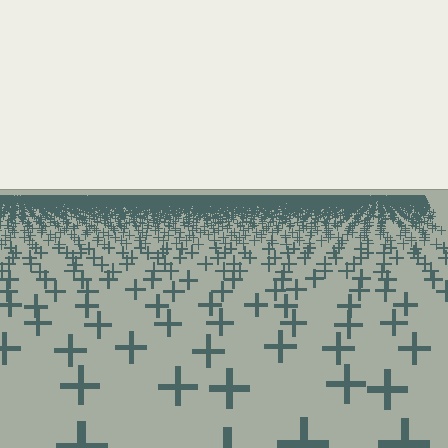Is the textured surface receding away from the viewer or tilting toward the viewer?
The surface is receding away from the viewer. Texture elements get smaller and denser toward the top.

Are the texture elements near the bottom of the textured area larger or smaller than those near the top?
Larger. Near the bottom, elements are closer to the viewer and appear at a bigger on-screen size.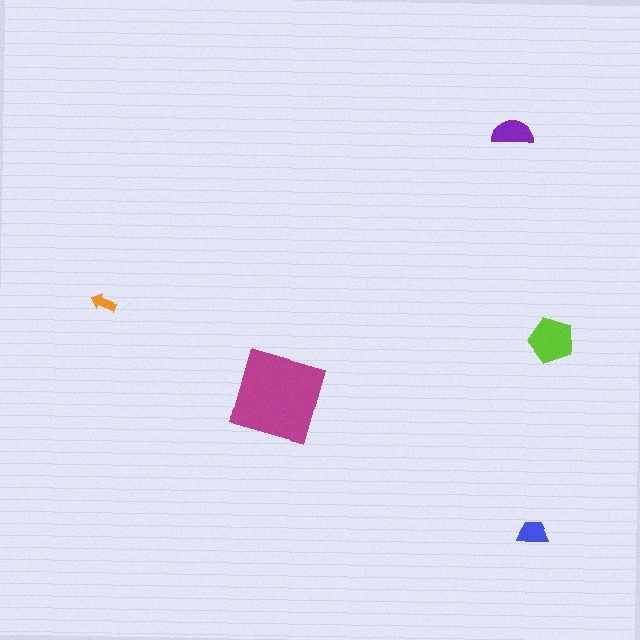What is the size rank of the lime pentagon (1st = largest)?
2nd.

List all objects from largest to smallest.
The magenta diamond, the lime pentagon, the purple semicircle, the blue trapezoid, the orange arrow.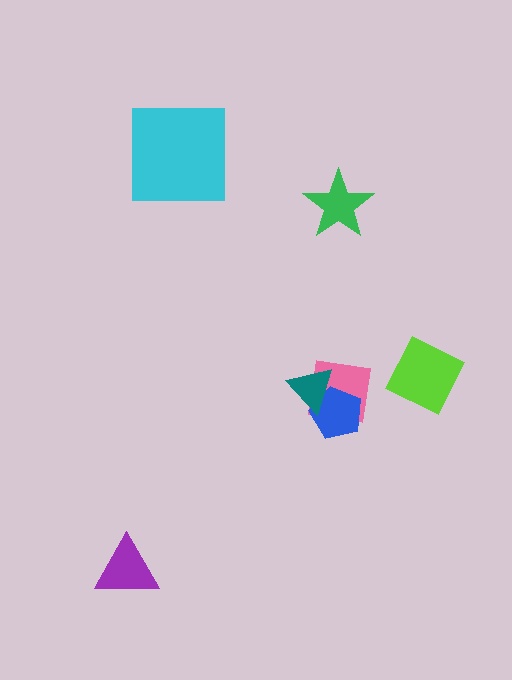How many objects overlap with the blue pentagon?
2 objects overlap with the blue pentagon.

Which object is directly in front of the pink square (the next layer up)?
The blue pentagon is directly in front of the pink square.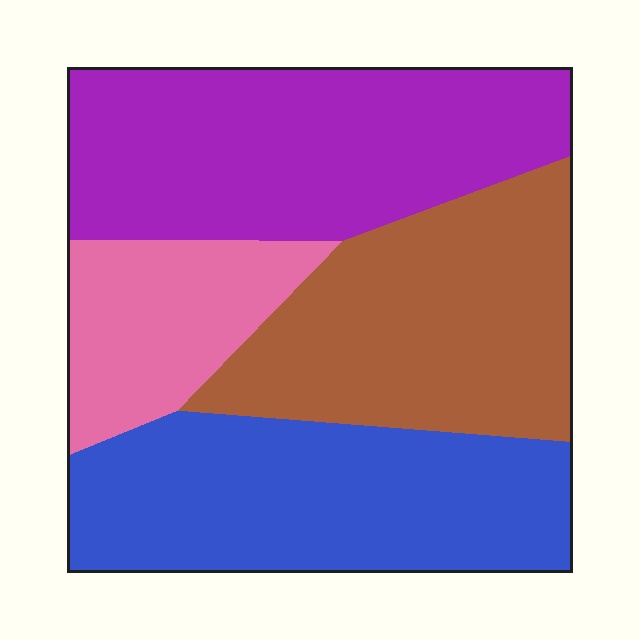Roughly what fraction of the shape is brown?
Brown covers around 25% of the shape.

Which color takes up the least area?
Pink, at roughly 15%.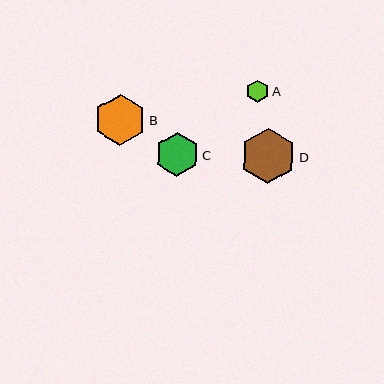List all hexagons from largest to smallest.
From largest to smallest: D, B, C, A.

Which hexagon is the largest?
Hexagon D is the largest with a size of approximately 55 pixels.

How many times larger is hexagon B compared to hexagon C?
Hexagon B is approximately 1.2 times the size of hexagon C.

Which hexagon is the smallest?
Hexagon A is the smallest with a size of approximately 22 pixels.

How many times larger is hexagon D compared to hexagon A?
Hexagon D is approximately 2.5 times the size of hexagon A.